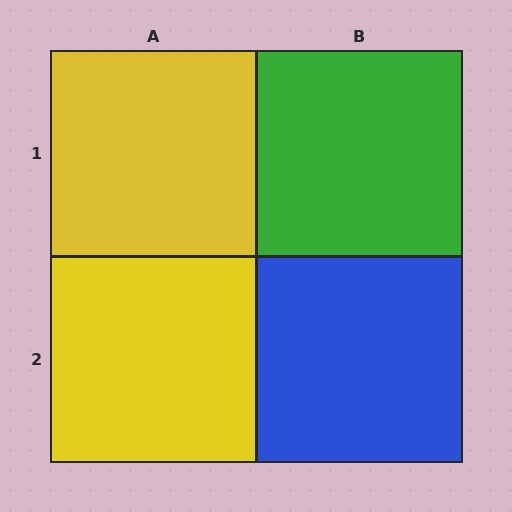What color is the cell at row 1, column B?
Green.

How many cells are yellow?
2 cells are yellow.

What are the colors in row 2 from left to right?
Yellow, blue.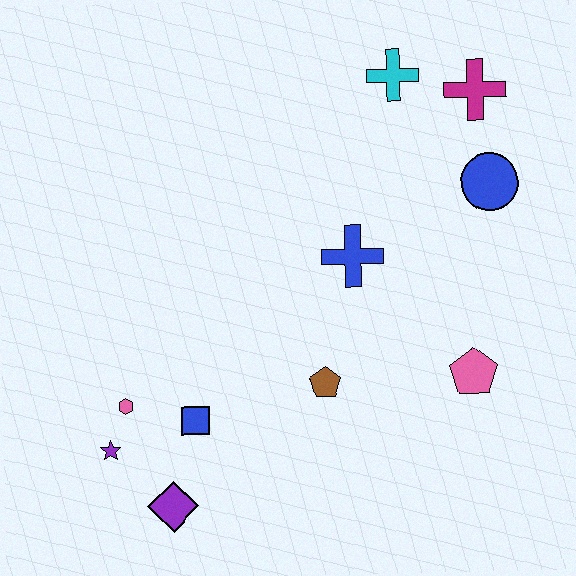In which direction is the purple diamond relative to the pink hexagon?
The purple diamond is below the pink hexagon.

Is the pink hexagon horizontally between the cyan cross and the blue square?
No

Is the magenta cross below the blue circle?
No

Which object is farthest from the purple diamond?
The magenta cross is farthest from the purple diamond.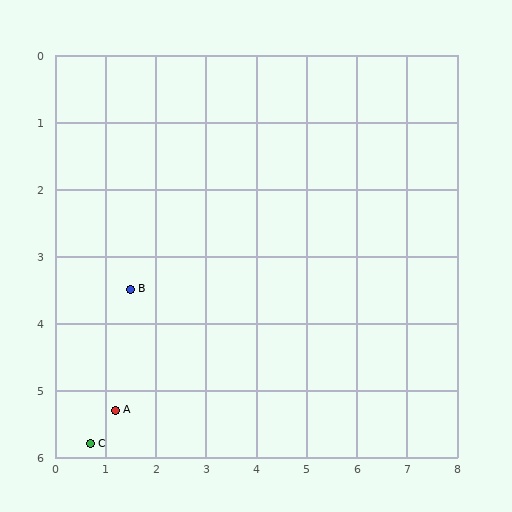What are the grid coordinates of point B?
Point B is at approximately (1.5, 3.5).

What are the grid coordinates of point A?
Point A is at approximately (1.2, 5.3).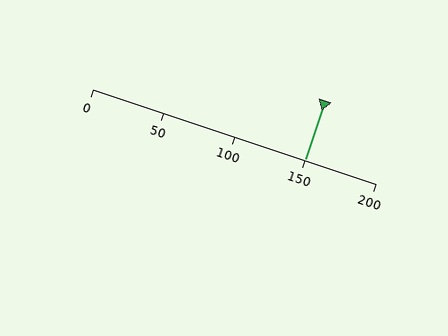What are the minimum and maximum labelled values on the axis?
The axis runs from 0 to 200.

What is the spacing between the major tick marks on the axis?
The major ticks are spaced 50 apart.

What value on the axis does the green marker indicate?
The marker indicates approximately 150.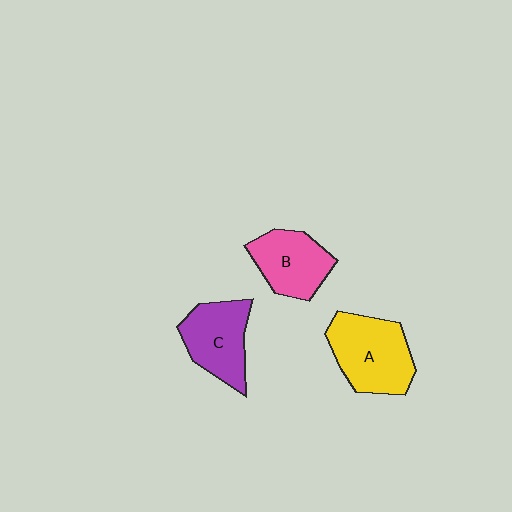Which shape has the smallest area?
Shape B (pink).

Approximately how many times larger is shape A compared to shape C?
Approximately 1.2 times.